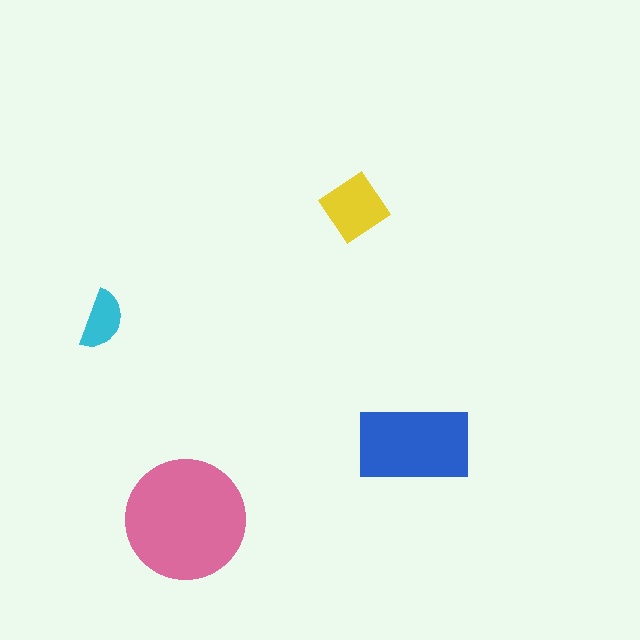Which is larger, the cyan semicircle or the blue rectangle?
The blue rectangle.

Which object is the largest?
The pink circle.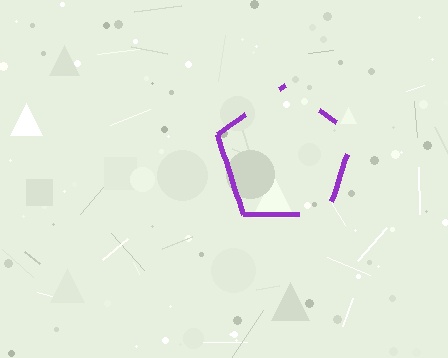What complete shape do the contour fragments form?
The contour fragments form a pentagon.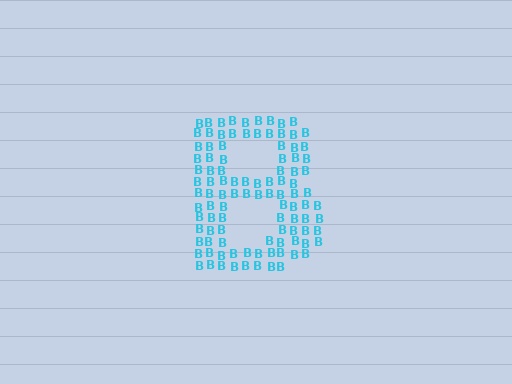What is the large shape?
The large shape is the letter B.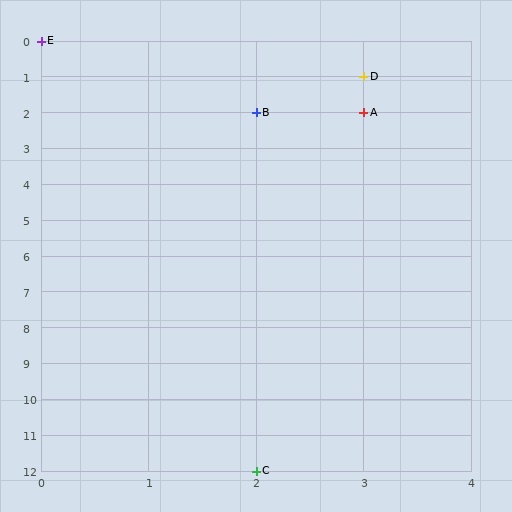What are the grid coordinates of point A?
Point A is at grid coordinates (3, 2).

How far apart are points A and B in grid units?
Points A and B are 1 column apart.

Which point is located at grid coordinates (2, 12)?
Point C is at (2, 12).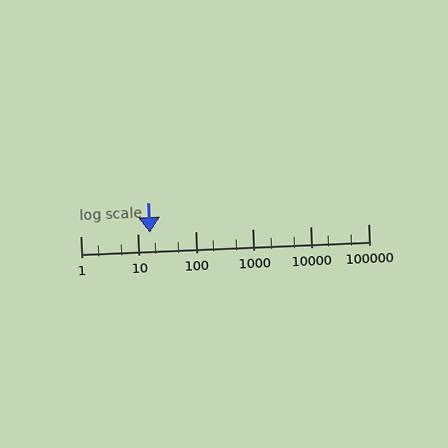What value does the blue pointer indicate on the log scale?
The pointer indicates approximately 16.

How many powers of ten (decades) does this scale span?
The scale spans 5 decades, from 1 to 100000.